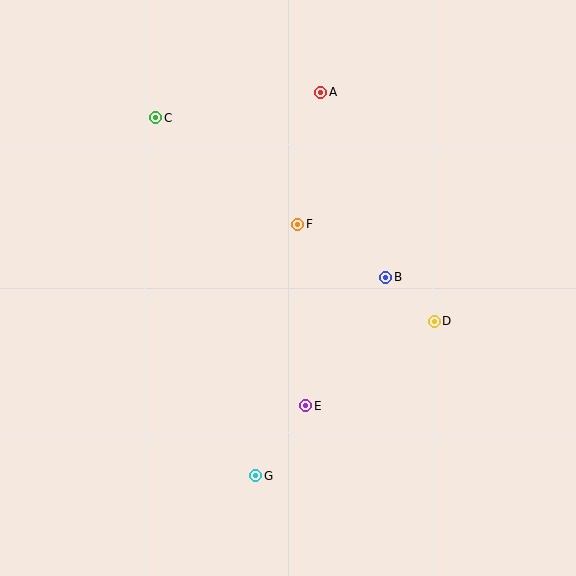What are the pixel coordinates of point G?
Point G is at (256, 476).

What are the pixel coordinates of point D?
Point D is at (434, 321).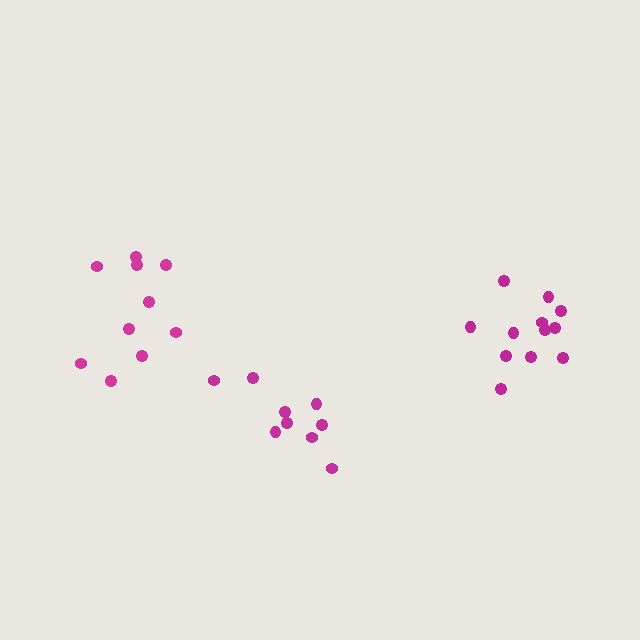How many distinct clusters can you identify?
There are 3 distinct clusters.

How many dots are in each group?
Group 1: 12 dots, Group 2: 10 dots, Group 3: 9 dots (31 total).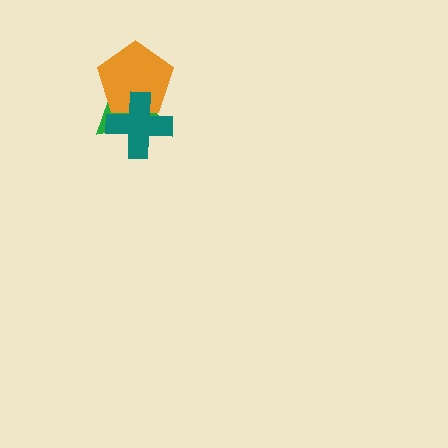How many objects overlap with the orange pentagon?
2 objects overlap with the orange pentagon.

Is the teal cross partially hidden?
No, no other shape covers it.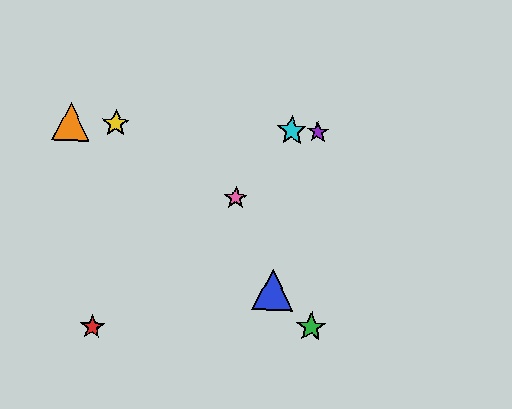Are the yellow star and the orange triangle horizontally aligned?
Yes, both are at y≈123.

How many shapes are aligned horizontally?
4 shapes (the yellow star, the purple star, the orange triangle, the cyan star) are aligned horizontally.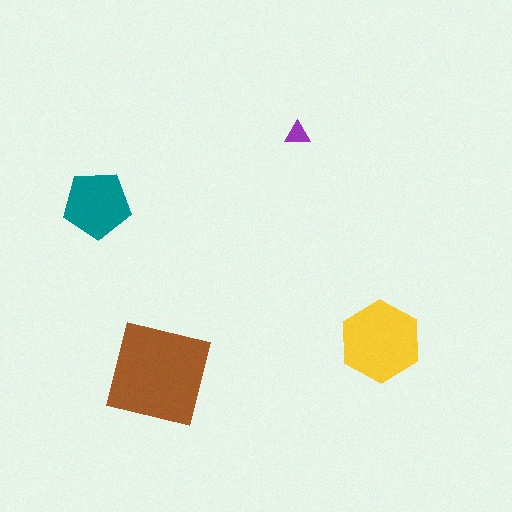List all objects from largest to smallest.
The brown square, the yellow hexagon, the teal pentagon, the purple triangle.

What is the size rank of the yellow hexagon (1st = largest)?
2nd.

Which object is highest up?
The purple triangle is topmost.